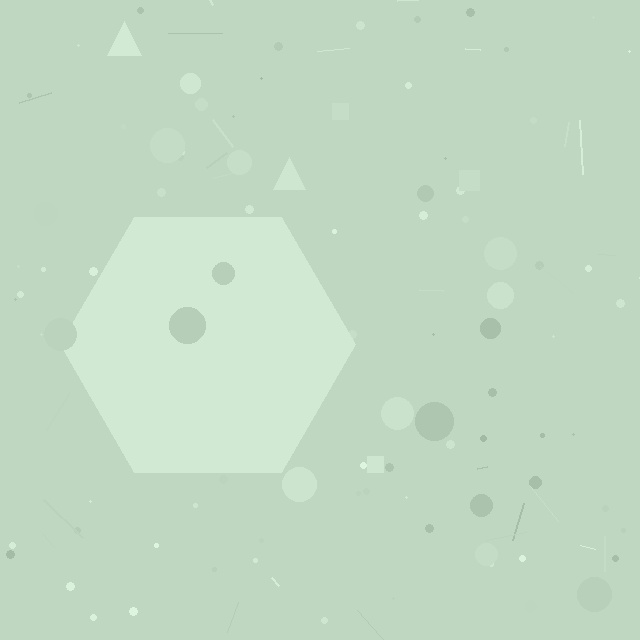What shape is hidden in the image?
A hexagon is hidden in the image.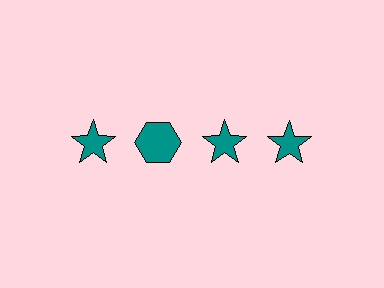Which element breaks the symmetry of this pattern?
The teal hexagon in the top row, second from left column breaks the symmetry. All other shapes are teal stars.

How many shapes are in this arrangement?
There are 4 shapes arranged in a grid pattern.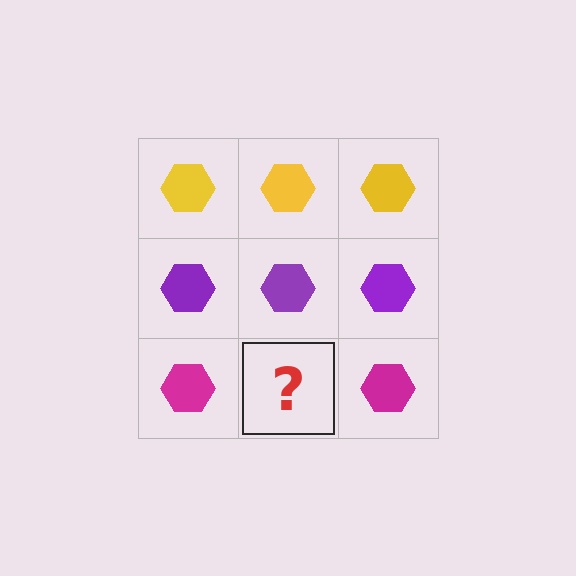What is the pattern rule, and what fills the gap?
The rule is that each row has a consistent color. The gap should be filled with a magenta hexagon.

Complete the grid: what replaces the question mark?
The question mark should be replaced with a magenta hexagon.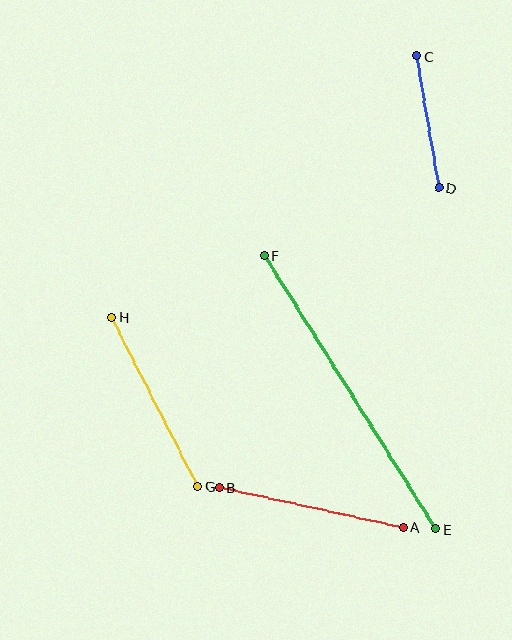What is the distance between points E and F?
The distance is approximately 323 pixels.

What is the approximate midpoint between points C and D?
The midpoint is at approximately (428, 122) pixels.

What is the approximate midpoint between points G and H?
The midpoint is at approximately (155, 402) pixels.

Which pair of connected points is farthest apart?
Points E and F are farthest apart.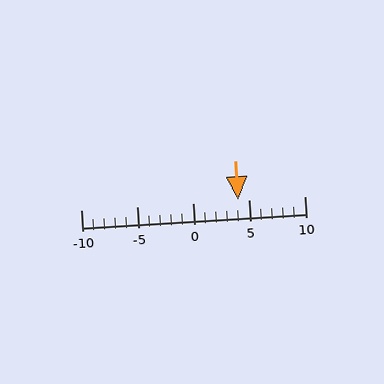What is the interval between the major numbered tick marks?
The major tick marks are spaced 5 units apart.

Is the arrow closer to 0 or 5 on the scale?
The arrow is closer to 5.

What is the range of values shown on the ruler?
The ruler shows values from -10 to 10.